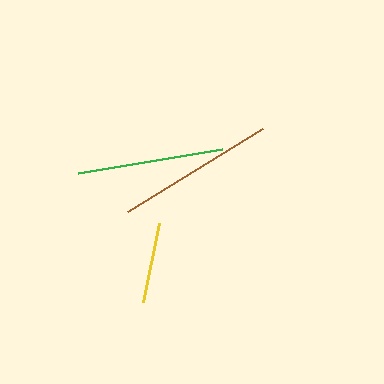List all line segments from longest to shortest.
From longest to shortest: brown, green, yellow.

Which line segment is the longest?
The brown line is the longest at approximately 159 pixels.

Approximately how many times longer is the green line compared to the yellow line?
The green line is approximately 1.8 times the length of the yellow line.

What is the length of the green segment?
The green segment is approximately 147 pixels long.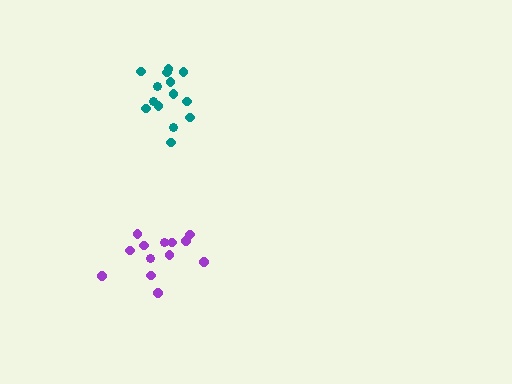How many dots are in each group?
Group 1: 13 dots, Group 2: 14 dots (27 total).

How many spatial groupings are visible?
There are 2 spatial groupings.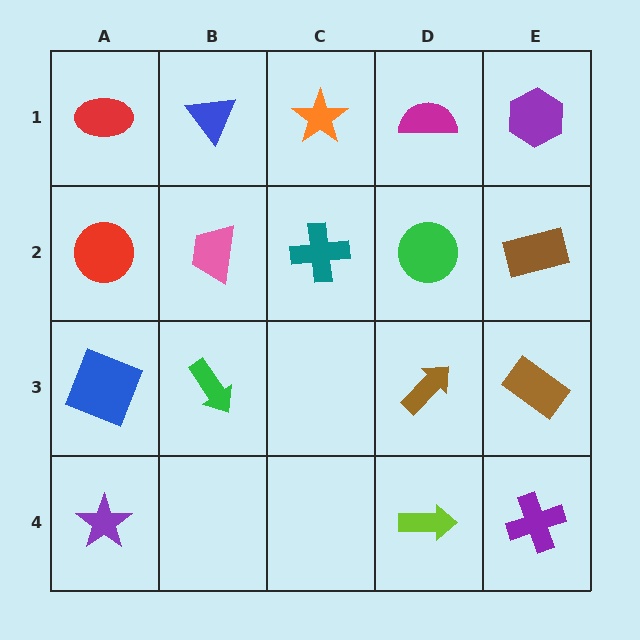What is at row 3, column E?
A brown rectangle.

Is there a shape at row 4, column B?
No, that cell is empty.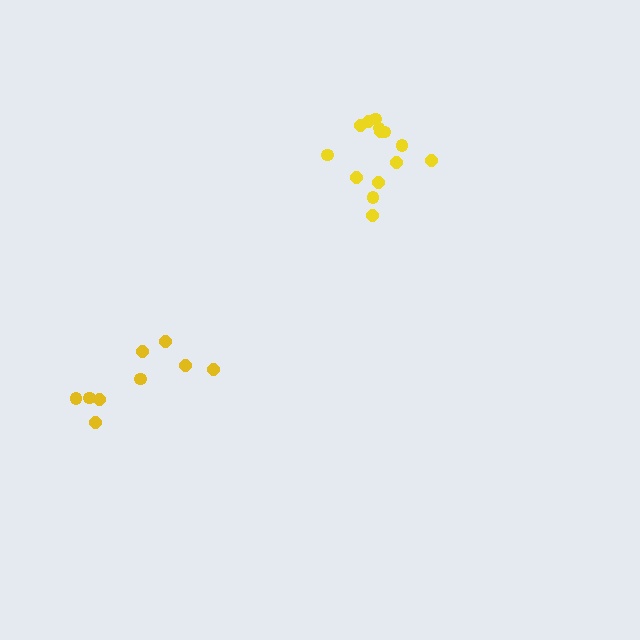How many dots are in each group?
Group 1: 14 dots, Group 2: 9 dots (23 total).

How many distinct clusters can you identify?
There are 2 distinct clusters.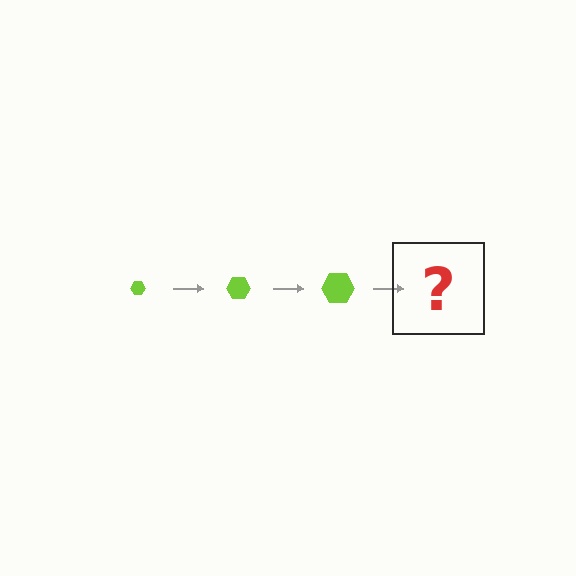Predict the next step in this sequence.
The next step is a lime hexagon, larger than the previous one.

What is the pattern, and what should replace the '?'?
The pattern is that the hexagon gets progressively larger each step. The '?' should be a lime hexagon, larger than the previous one.